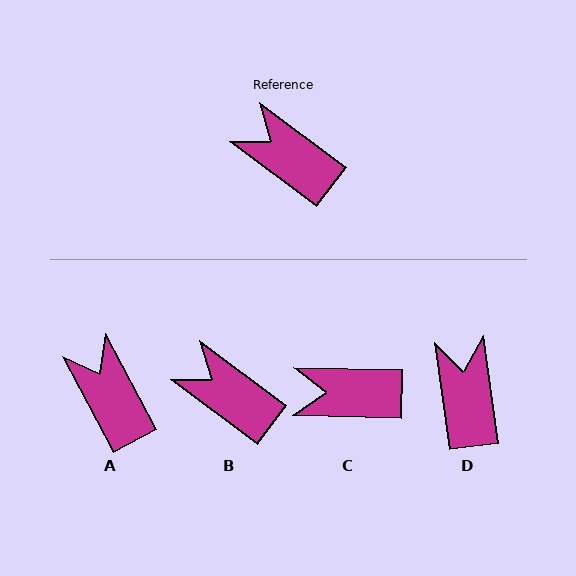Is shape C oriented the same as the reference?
No, it is off by about 35 degrees.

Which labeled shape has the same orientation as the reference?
B.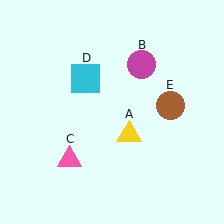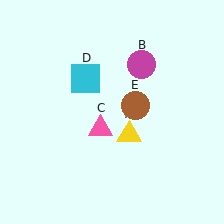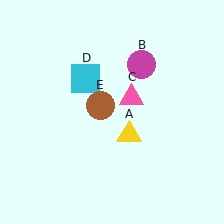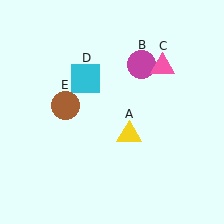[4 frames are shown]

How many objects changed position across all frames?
2 objects changed position: pink triangle (object C), brown circle (object E).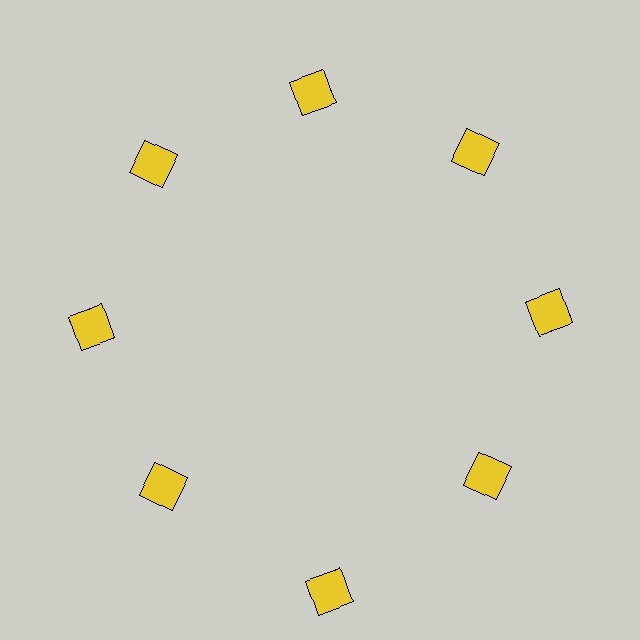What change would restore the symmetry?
The symmetry would be restored by moving it inward, back onto the ring so that all 8 squares sit at equal angles and equal distance from the center.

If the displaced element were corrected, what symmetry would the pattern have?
It would have 8-fold rotational symmetry — the pattern would map onto itself every 45 degrees.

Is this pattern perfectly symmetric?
No. The 8 yellow squares are arranged in a ring, but one element near the 6 o'clock position is pushed outward from the center, breaking the 8-fold rotational symmetry.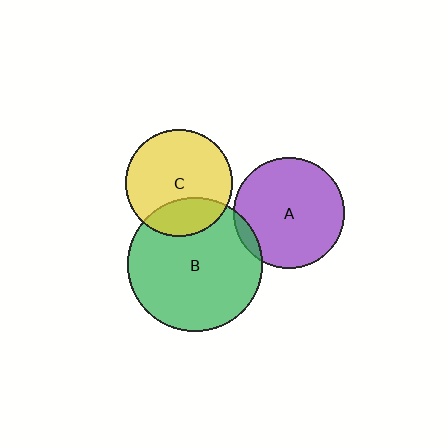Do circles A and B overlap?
Yes.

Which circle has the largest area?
Circle B (green).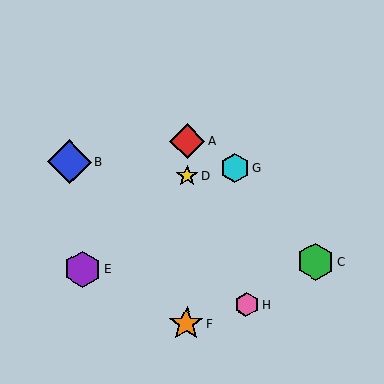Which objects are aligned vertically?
Objects A, D, F are aligned vertically.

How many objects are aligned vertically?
3 objects (A, D, F) are aligned vertically.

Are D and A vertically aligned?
Yes, both are at x≈187.